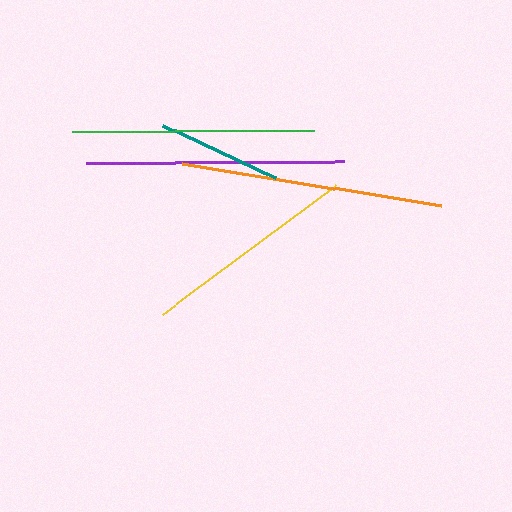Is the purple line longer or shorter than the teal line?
The purple line is longer than the teal line.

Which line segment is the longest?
The orange line is the longest at approximately 261 pixels.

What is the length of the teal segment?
The teal segment is approximately 124 pixels long.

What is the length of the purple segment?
The purple segment is approximately 258 pixels long.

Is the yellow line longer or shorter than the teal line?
The yellow line is longer than the teal line.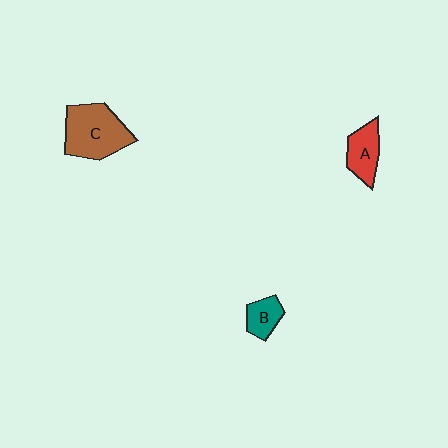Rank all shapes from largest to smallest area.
From largest to smallest: C (brown), A (red), B (teal).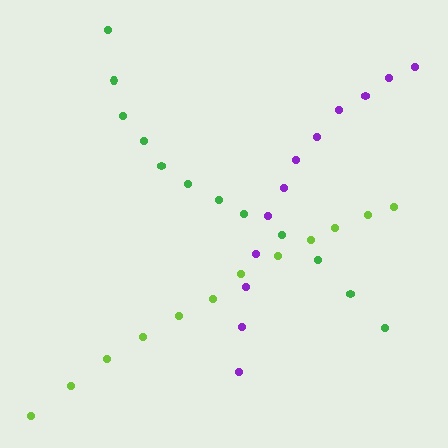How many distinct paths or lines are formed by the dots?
There are 3 distinct paths.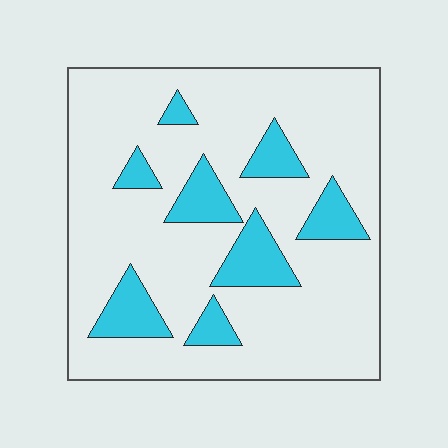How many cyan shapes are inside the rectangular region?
8.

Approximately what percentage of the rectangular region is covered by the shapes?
Approximately 20%.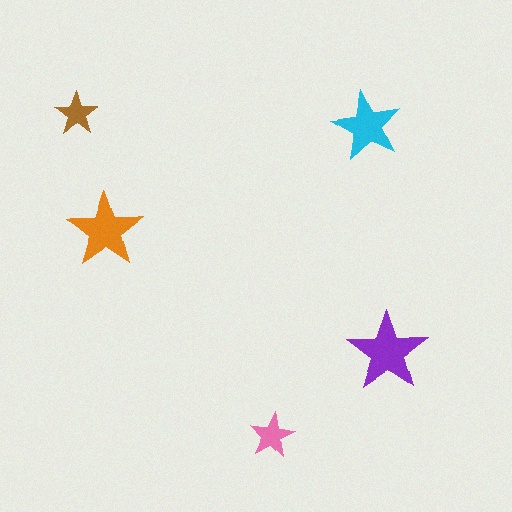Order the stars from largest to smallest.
the purple one, the orange one, the cyan one, the pink one, the brown one.